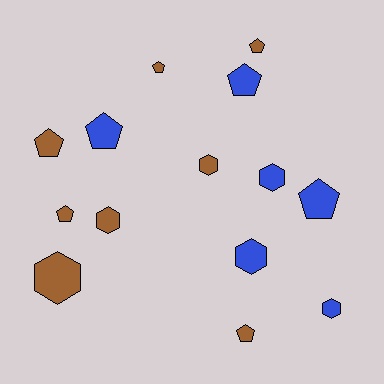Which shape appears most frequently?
Pentagon, with 8 objects.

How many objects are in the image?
There are 14 objects.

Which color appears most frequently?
Brown, with 8 objects.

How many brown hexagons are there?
There are 3 brown hexagons.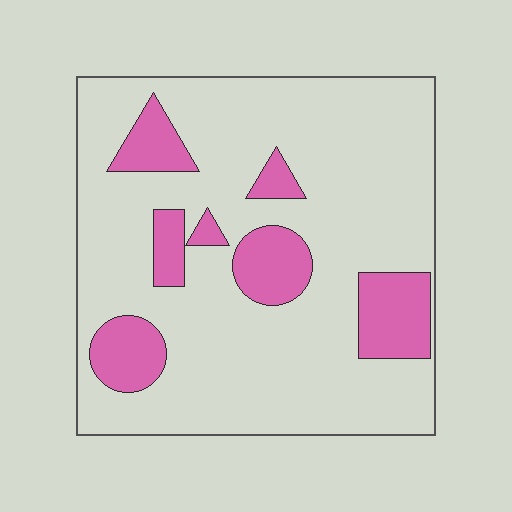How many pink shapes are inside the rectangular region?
7.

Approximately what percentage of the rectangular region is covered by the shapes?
Approximately 20%.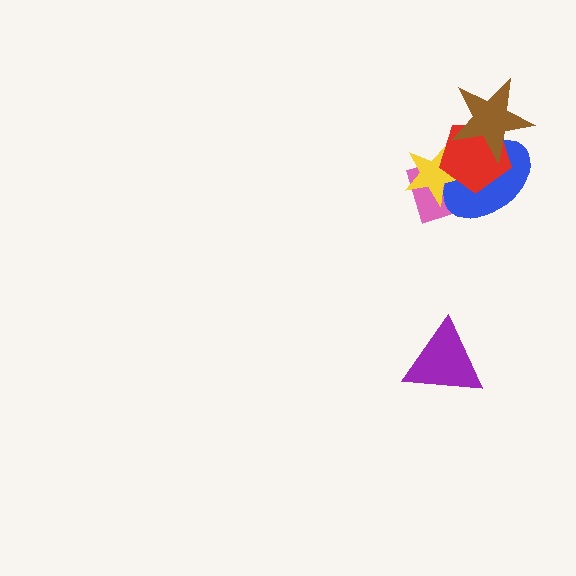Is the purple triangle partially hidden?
No, no other shape covers it.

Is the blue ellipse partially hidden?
Yes, it is partially covered by another shape.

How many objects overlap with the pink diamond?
3 objects overlap with the pink diamond.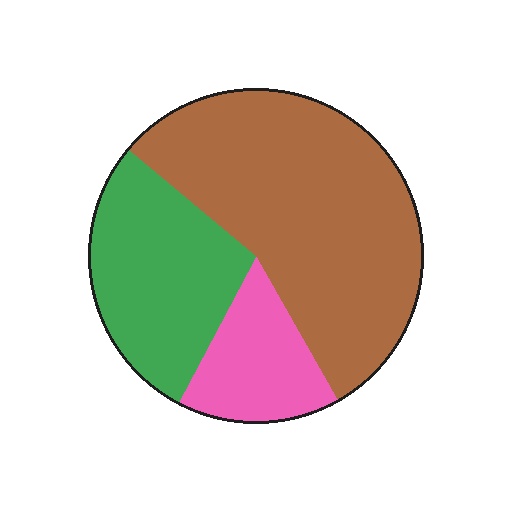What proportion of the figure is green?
Green takes up about one quarter (1/4) of the figure.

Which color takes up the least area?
Pink, at roughly 15%.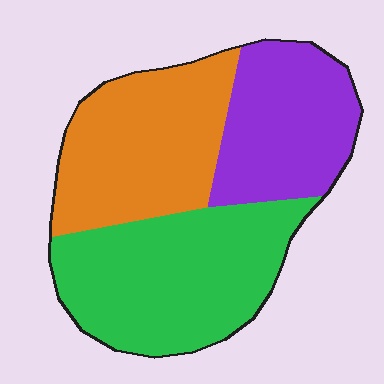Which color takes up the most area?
Green, at roughly 40%.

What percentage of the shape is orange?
Orange takes up about one third (1/3) of the shape.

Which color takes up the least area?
Purple, at roughly 25%.